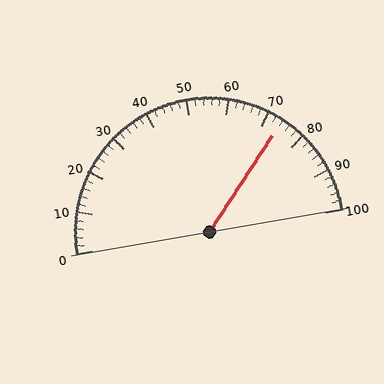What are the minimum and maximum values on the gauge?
The gauge ranges from 0 to 100.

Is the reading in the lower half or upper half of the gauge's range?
The reading is in the upper half of the range (0 to 100).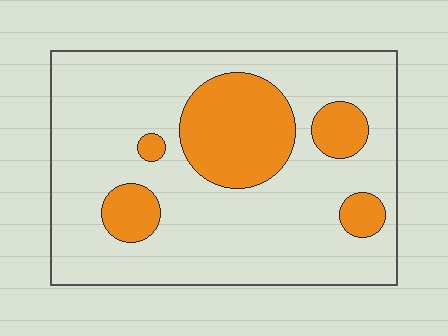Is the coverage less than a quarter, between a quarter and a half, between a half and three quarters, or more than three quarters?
Less than a quarter.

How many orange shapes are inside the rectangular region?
5.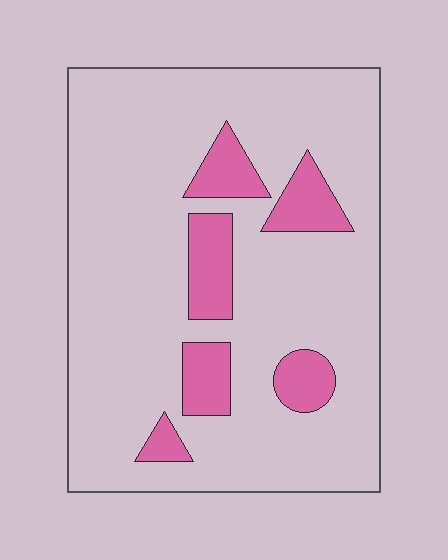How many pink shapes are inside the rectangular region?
6.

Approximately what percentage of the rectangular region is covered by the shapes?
Approximately 15%.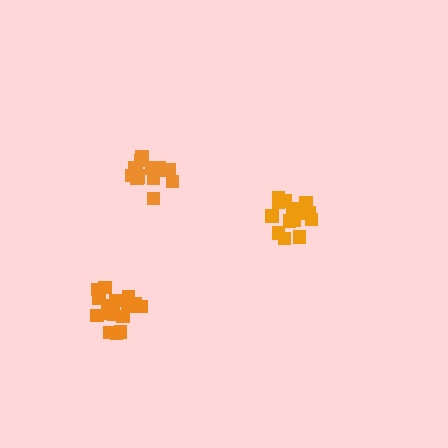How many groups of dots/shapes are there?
There are 3 groups.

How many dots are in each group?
Group 1: 16 dots, Group 2: 16 dots, Group 3: 15 dots (47 total).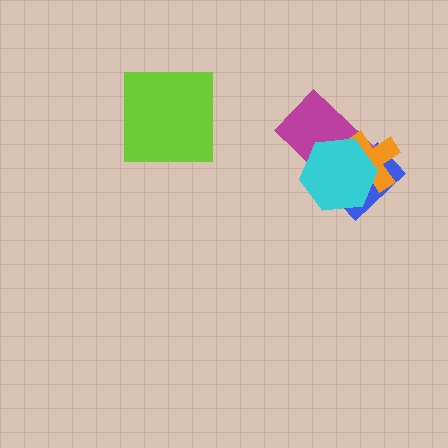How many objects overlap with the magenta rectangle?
3 objects overlap with the magenta rectangle.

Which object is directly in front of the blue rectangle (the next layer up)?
The magenta rectangle is directly in front of the blue rectangle.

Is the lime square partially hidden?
No, no other shape covers it.